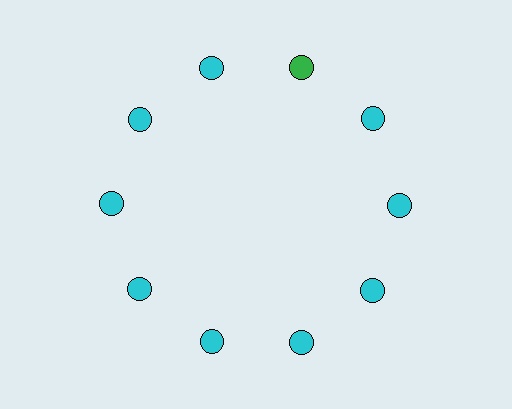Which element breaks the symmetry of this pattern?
The green circle at roughly the 1 o'clock position breaks the symmetry. All other shapes are cyan circles.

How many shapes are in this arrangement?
There are 10 shapes arranged in a ring pattern.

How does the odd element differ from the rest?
It has a different color: green instead of cyan.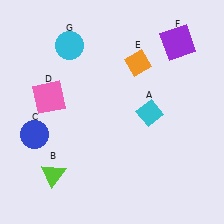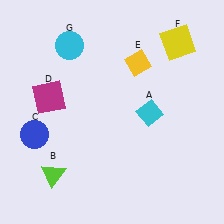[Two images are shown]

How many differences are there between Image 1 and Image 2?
There are 3 differences between the two images.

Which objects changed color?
D changed from pink to magenta. E changed from orange to yellow. F changed from purple to yellow.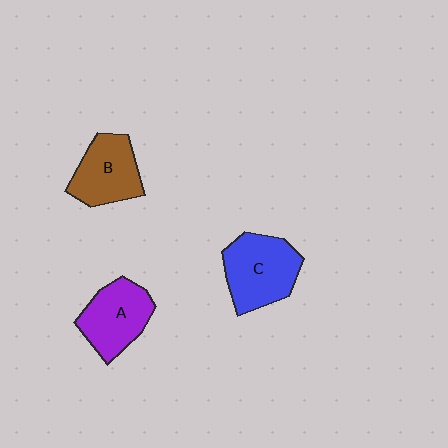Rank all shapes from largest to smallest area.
From largest to smallest: C (blue), A (purple), B (brown).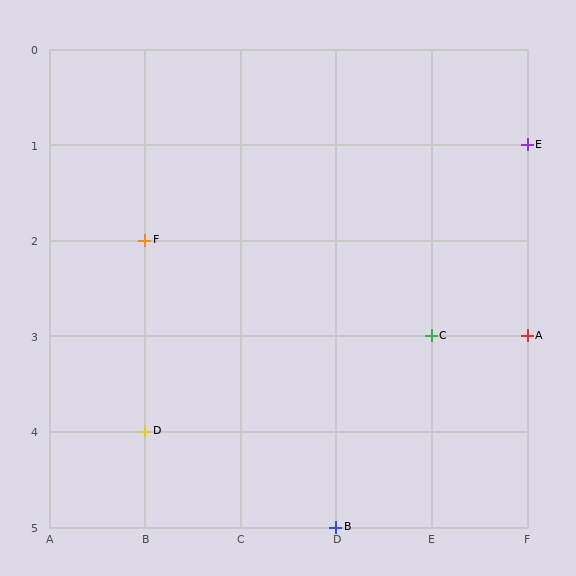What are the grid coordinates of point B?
Point B is at grid coordinates (D, 5).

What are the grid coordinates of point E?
Point E is at grid coordinates (F, 1).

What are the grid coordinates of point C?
Point C is at grid coordinates (E, 3).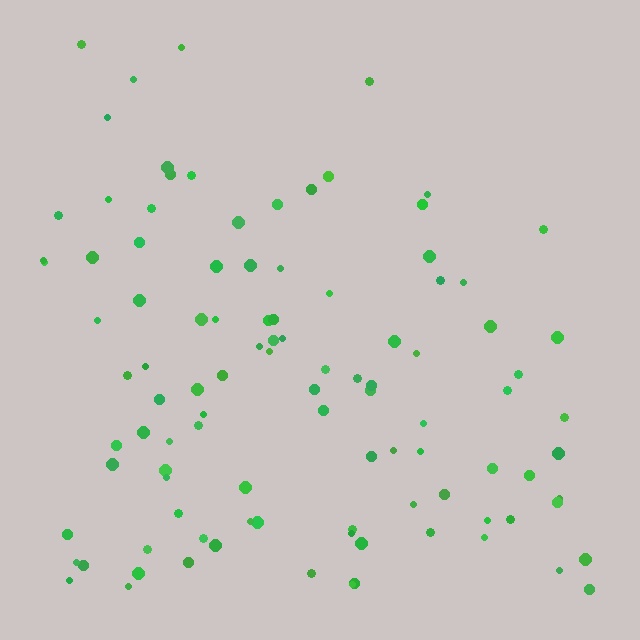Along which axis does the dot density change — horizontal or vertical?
Vertical.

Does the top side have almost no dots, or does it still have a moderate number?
Still a moderate number, just noticeably fewer than the bottom.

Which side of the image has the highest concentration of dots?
The bottom.